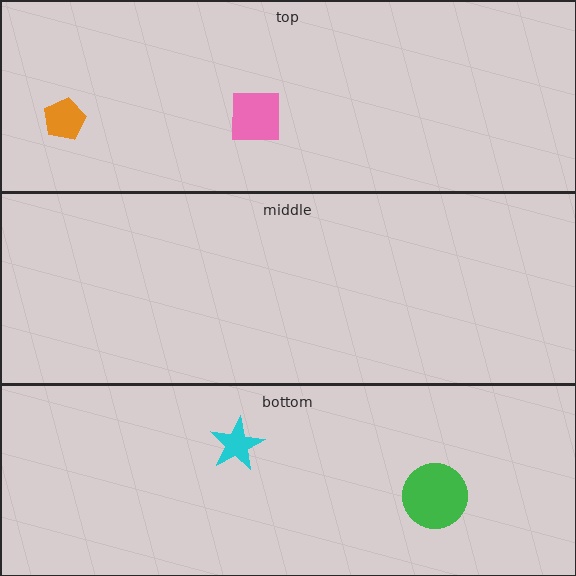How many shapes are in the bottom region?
2.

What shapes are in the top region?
The orange pentagon, the pink square.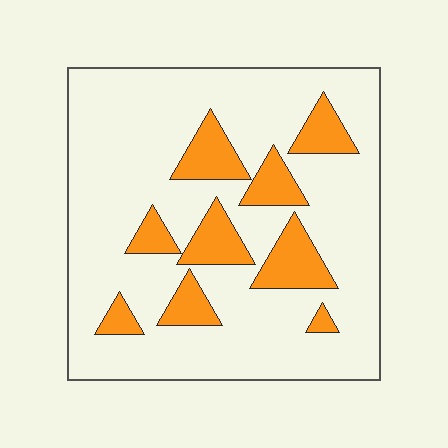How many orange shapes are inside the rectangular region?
9.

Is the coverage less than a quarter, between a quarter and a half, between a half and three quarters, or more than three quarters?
Less than a quarter.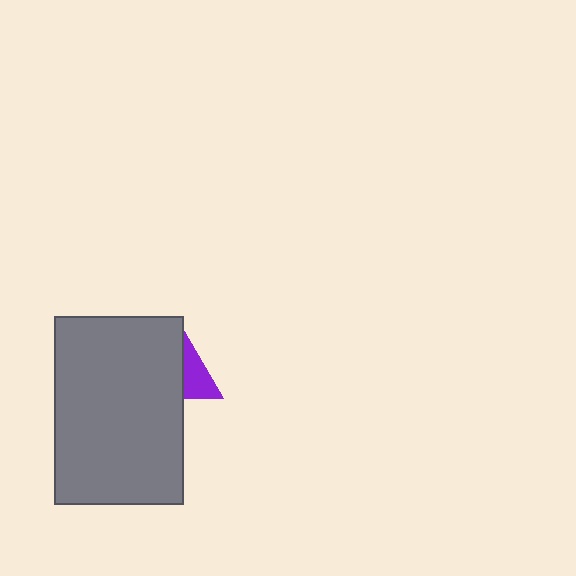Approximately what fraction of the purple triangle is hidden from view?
Roughly 62% of the purple triangle is hidden behind the gray rectangle.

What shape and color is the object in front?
The object in front is a gray rectangle.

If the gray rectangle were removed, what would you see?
You would see the complete purple triangle.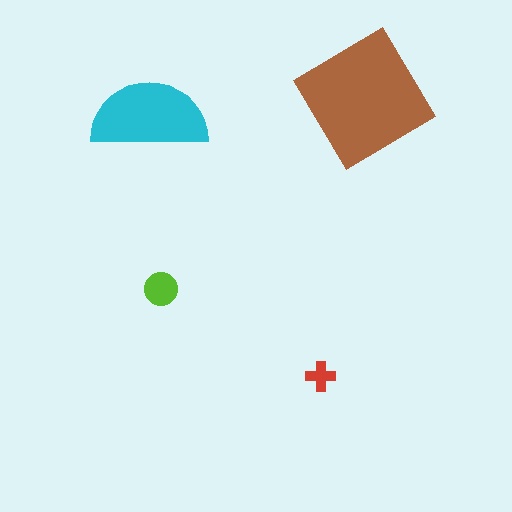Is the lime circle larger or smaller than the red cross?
Larger.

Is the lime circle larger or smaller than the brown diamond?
Smaller.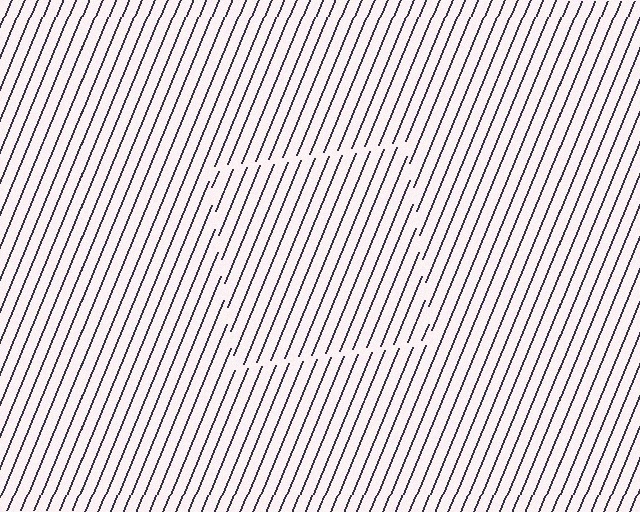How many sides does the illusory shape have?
4 sides — the line-ends trace a square.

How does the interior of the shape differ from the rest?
The interior of the shape contains the same grating, shifted by half a period — the contour is defined by the phase discontinuity where line-ends from the inner and outer gratings abut.